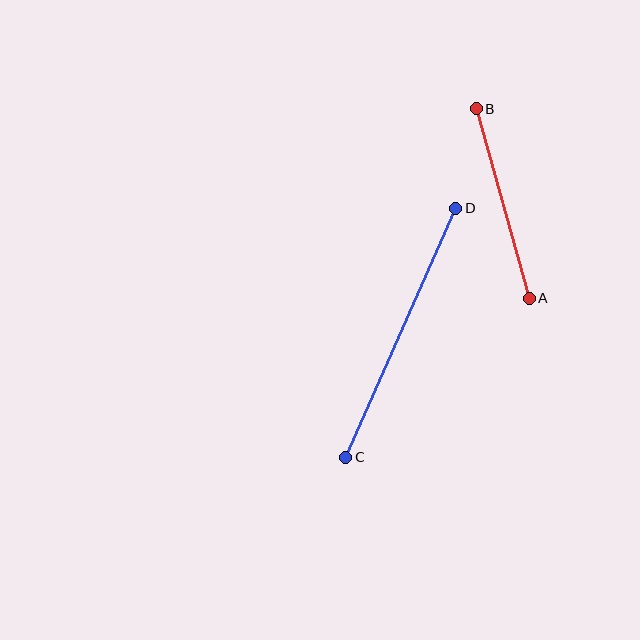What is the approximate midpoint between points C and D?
The midpoint is at approximately (401, 333) pixels.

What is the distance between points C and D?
The distance is approximately 272 pixels.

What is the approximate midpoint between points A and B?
The midpoint is at approximately (503, 203) pixels.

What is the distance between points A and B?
The distance is approximately 197 pixels.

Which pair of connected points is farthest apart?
Points C and D are farthest apart.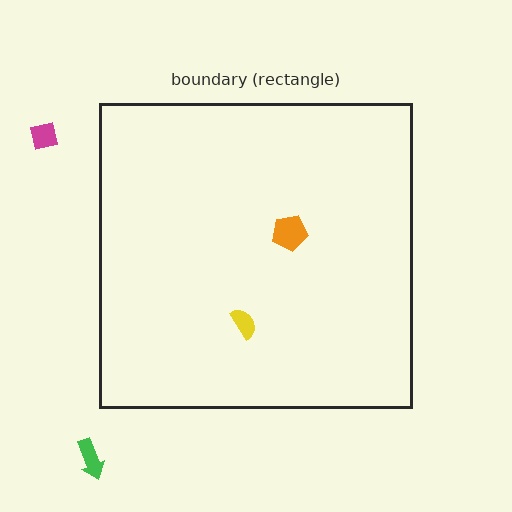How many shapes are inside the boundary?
2 inside, 2 outside.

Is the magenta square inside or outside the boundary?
Outside.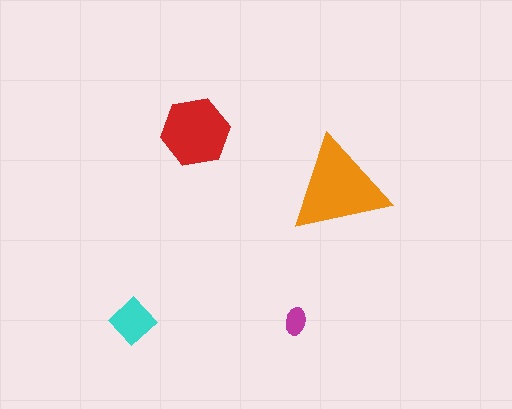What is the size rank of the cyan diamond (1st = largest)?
3rd.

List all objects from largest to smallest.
The orange triangle, the red hexagon, the cyan diamond, the magenta ellipse.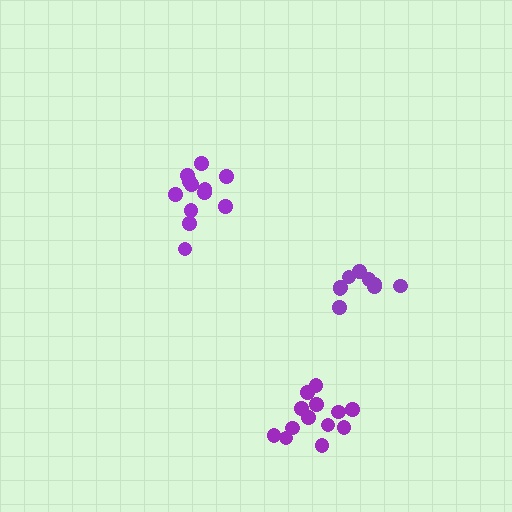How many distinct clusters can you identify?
There are 3 distinct clusters.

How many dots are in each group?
Group 1: 13 dots, Group 2: 9 dots, Group 3: 12 dots (34 total).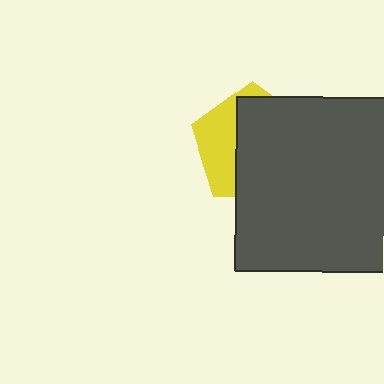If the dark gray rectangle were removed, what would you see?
You would see the complete yellow pentagon.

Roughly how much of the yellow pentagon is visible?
A small part of it is visible (roughly 35%).